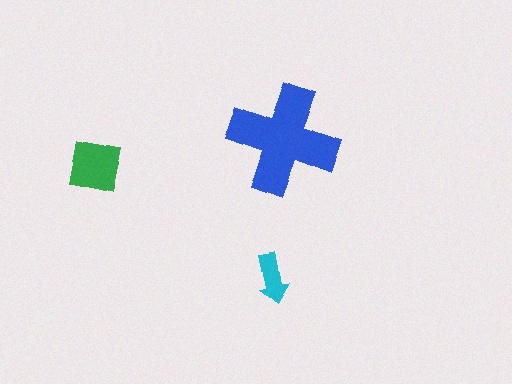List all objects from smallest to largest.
The cyan arrow, the green square, the blue cross.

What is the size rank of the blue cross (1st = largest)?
1st.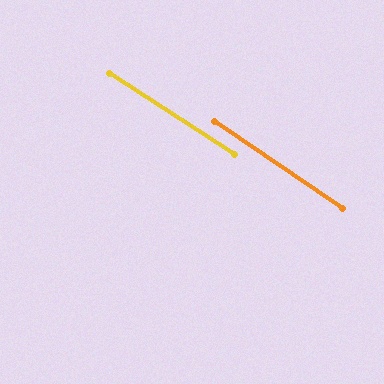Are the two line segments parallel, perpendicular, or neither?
Parallel — their directions differ by only 1.2°.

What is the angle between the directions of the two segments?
Approximately 1 degree.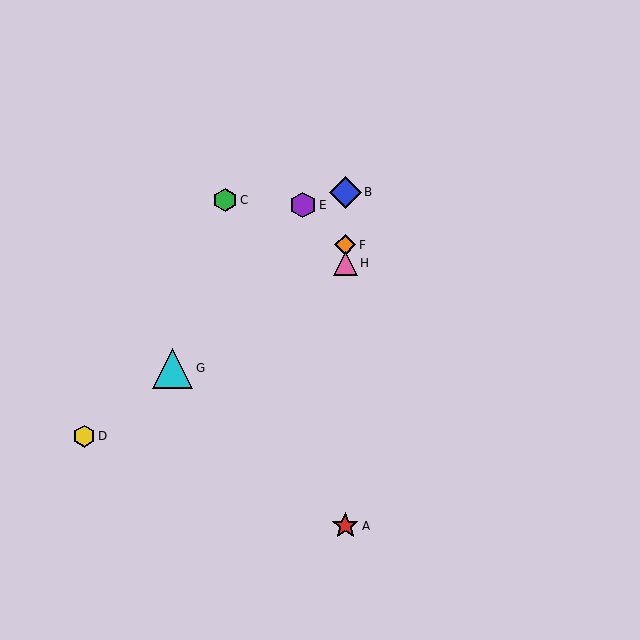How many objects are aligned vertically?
4 objects (A, B, F, H) are aligned vertically.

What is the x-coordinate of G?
Object G is at x≈173.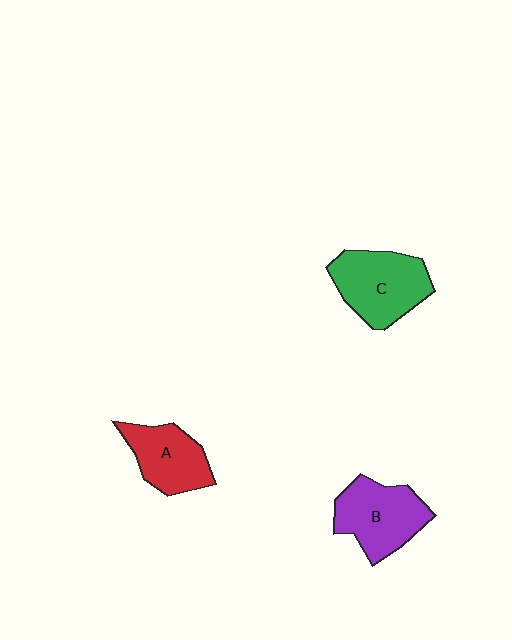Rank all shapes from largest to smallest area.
From largest to smallest: C (green), B (purple), A (red).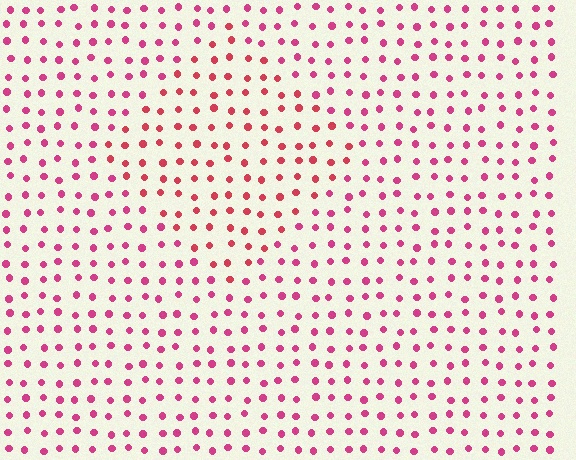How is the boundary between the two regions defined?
The boundary is defined purely by a slight shift in hue (about 22 degrees). Spacing, size, and orientation are identical on both sides.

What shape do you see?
I see a diamond.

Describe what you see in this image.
The image is filled with small magenta elements in a uniform arrangement. A diamond-shaped region is visible where the elements are tinted to a slightly different hue, forming a subtle color boundary.